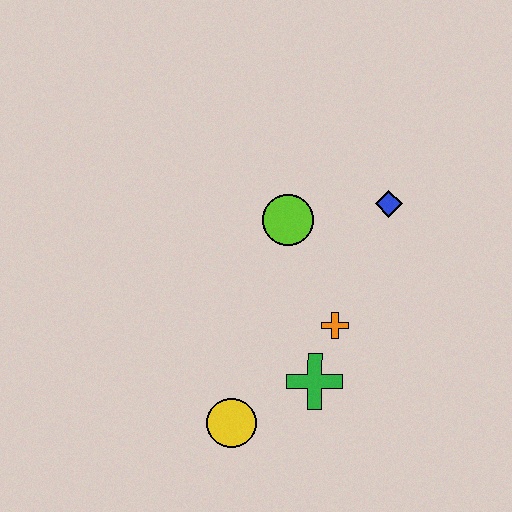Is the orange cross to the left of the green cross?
No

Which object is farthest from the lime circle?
The yellow circle is farthest from the lime circle.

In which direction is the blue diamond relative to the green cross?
The blue diamond is above the green cross.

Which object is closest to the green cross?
The orange cross is closest to the green cross.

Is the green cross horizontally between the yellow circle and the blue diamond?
Yes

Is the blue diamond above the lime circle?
Yes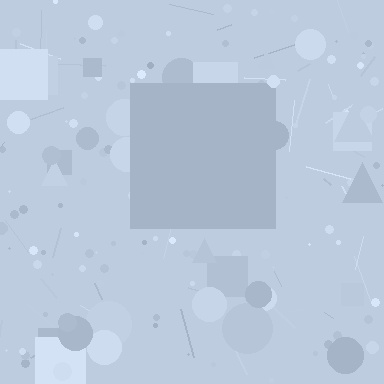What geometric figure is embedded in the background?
A square is embedded in the background.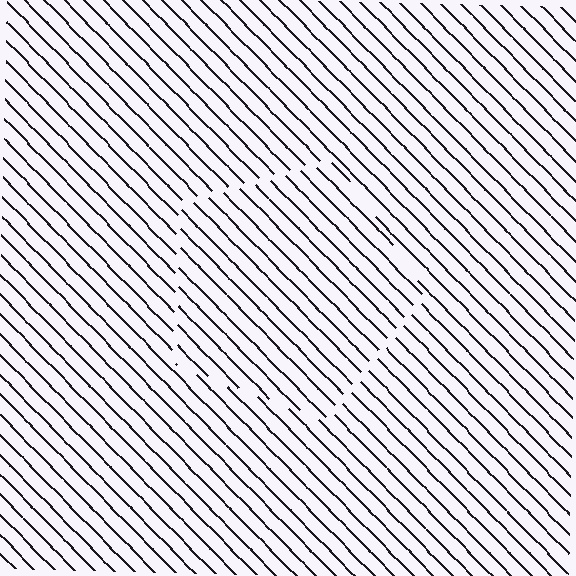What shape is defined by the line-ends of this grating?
An illusory pentagon. The interior of the shape contains the same grating, shifted by half a period — the contour is defined by the phase discontinuity where line-ends from the inner and outer gratings abut.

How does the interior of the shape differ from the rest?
The interior of the shape contains the same grating, shifted by half a period — the contour is defined by the phase discontinuity where line-ends from the inner and outer gratings abut.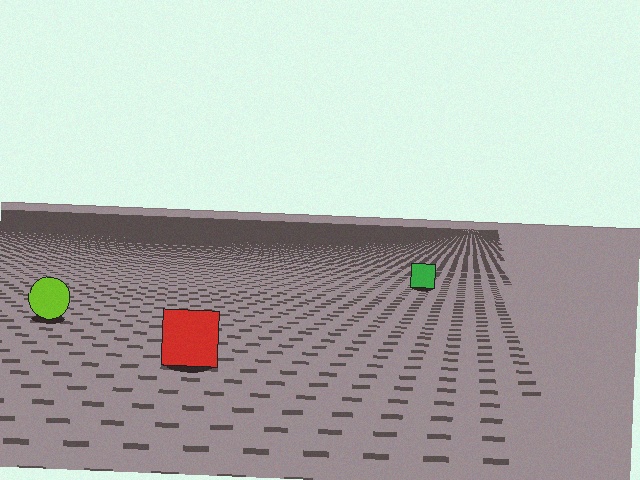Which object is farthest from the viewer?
The green square is farthest from the viewer. It appears smaller and the ground texture around it is denser.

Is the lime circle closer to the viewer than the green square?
Yes. The lime circle is closer — you can tell from the texture gradient: the ground texture is coarser near it.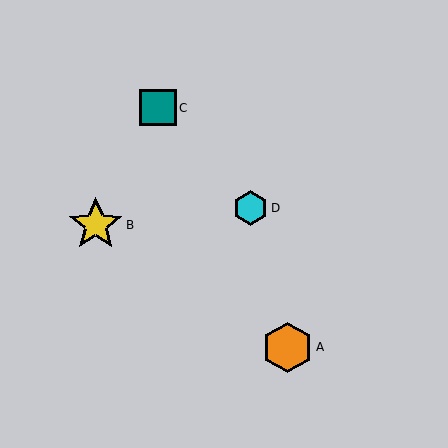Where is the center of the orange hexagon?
The center of the orange hexagon is at (287, 348).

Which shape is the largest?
The yellow star (labeled B) is the largest.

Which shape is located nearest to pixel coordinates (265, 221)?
The cyan hexagon (labeled D) at (251, 208) is nearest to that location.